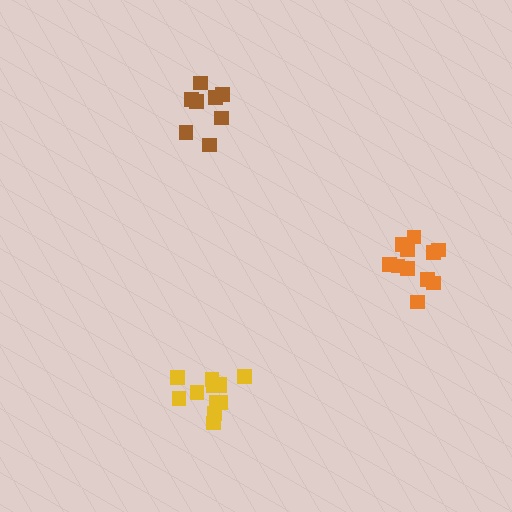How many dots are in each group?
Group 1: 11 dots, Group 2: 12 dots, Group 3: 8 dots (31 total).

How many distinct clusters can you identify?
There are 3 distinct clusters.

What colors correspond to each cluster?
The clusters are colored: orange, yellow, brown.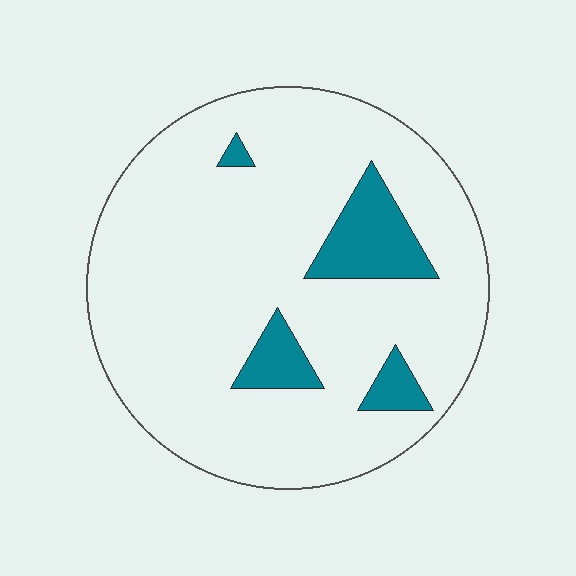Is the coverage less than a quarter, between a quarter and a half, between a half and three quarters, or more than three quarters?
Less than a quarter.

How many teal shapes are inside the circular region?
4.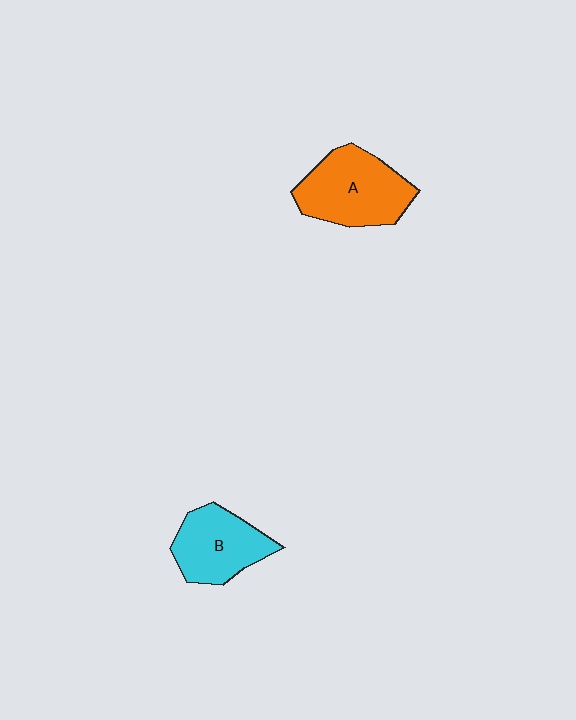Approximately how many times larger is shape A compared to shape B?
Approximately 1.2 times.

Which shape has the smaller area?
Shape B (cyan).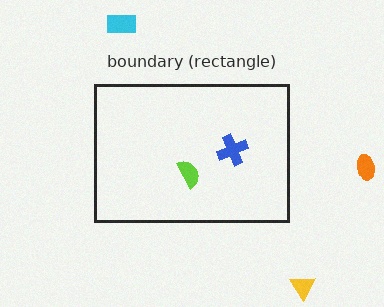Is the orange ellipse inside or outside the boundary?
Outside.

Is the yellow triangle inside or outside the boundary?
Outside.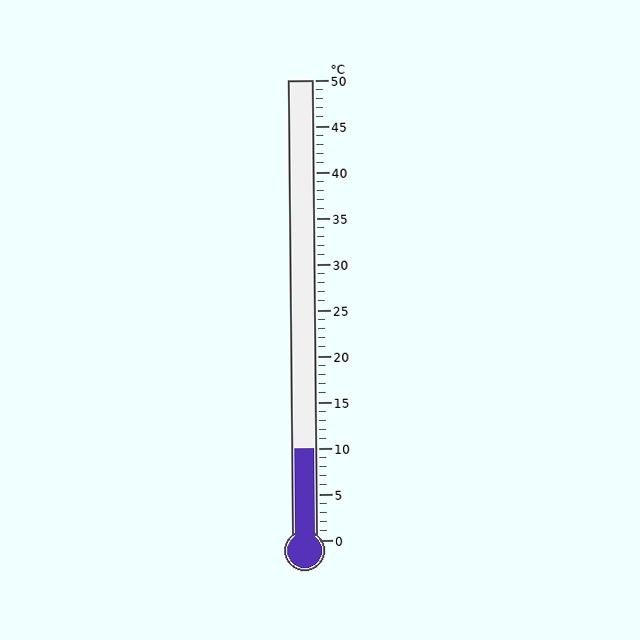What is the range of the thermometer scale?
The thermometer scale ranges from 0°C to 50°C.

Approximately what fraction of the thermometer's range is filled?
The thermometer is filled to approximately 20% of its range.